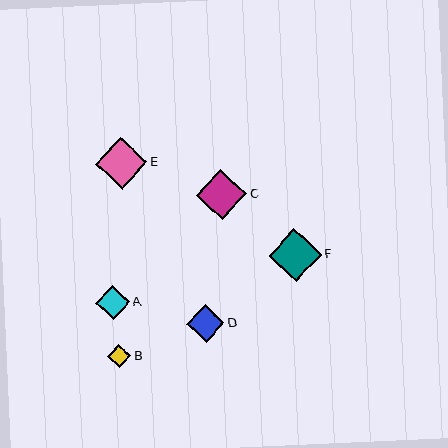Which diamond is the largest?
Diamond F is the largest with a size of approximately 53 pixels.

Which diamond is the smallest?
Diamond B is the smallest with a size of approximately 23 pixels.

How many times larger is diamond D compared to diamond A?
Diamond D is approximately 1.1 times the size of diamond A.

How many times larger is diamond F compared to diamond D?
Diamond F is approximately 1.4 times the size of diamond D.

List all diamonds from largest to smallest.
From largest to smallest: F, E, C, D, A, B.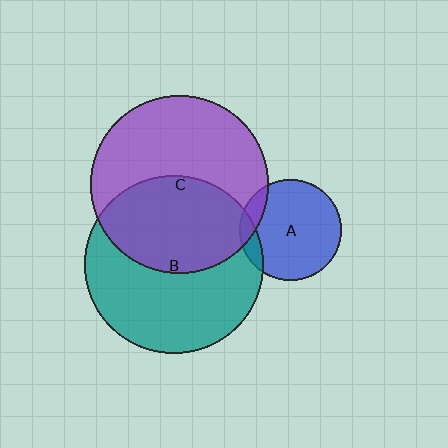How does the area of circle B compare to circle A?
Approximately 3.1 times.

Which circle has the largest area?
Circle B (teal).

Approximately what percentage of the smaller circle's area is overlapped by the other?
Approximately 10%.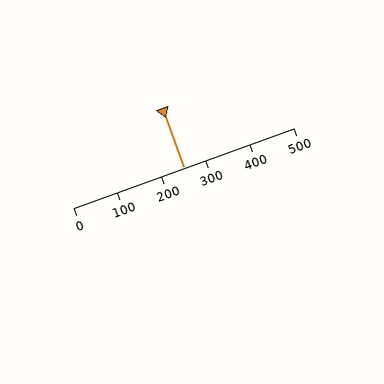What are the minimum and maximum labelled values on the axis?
The axis runs from 0 to 500.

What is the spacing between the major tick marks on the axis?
The major ticks are spaced 100 apart.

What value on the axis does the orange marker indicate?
The marker indicates approximately 250.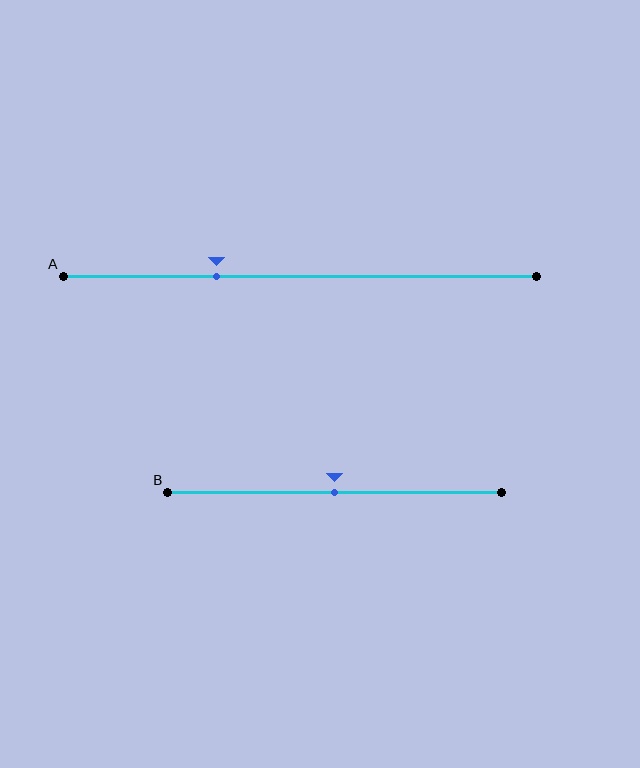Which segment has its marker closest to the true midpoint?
Segment B has its marker closest to the true midpoint.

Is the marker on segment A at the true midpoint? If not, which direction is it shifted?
No, the marker on segment A is shifted to the left by about 18% of the segment length.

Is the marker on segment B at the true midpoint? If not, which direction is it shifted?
Yes, the marker on segment B is at the true midpoint.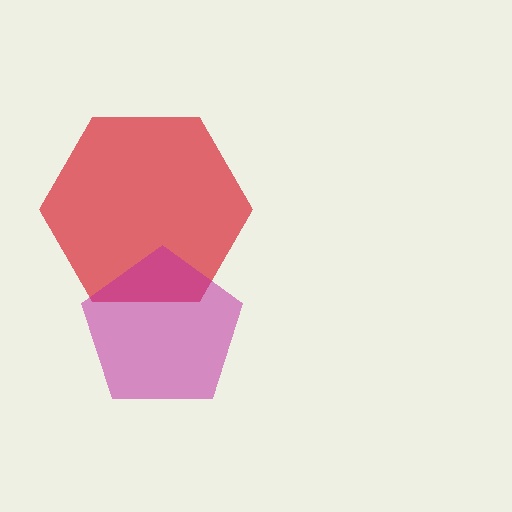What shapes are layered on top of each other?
The layered shapes are: a red hexagon, a magenta pentagon.